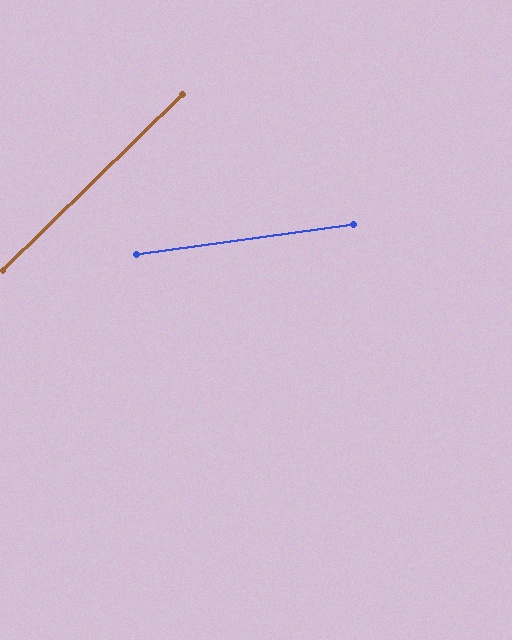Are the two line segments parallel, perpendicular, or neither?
Neither parallel nor perpendicular — they differ by about 36°.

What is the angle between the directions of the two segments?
Approximately 36 degrees.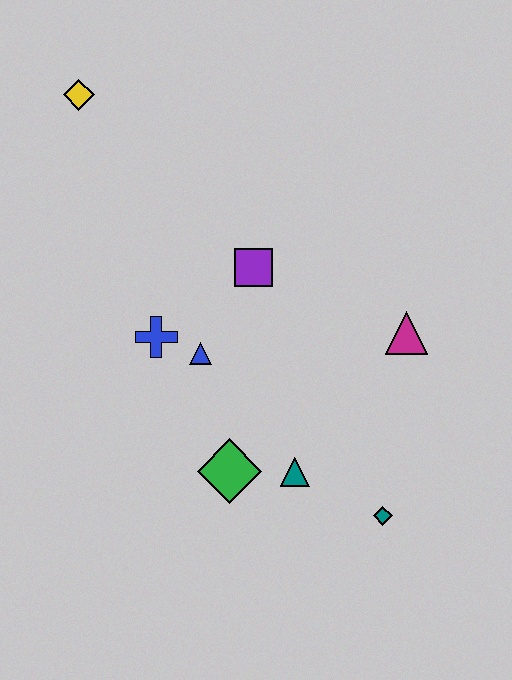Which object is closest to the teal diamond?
The teal triangle is closest to the teal diamond.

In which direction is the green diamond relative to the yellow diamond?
The green diamond is below the yellow diamond.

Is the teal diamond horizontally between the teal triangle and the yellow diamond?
No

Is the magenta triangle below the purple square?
Yes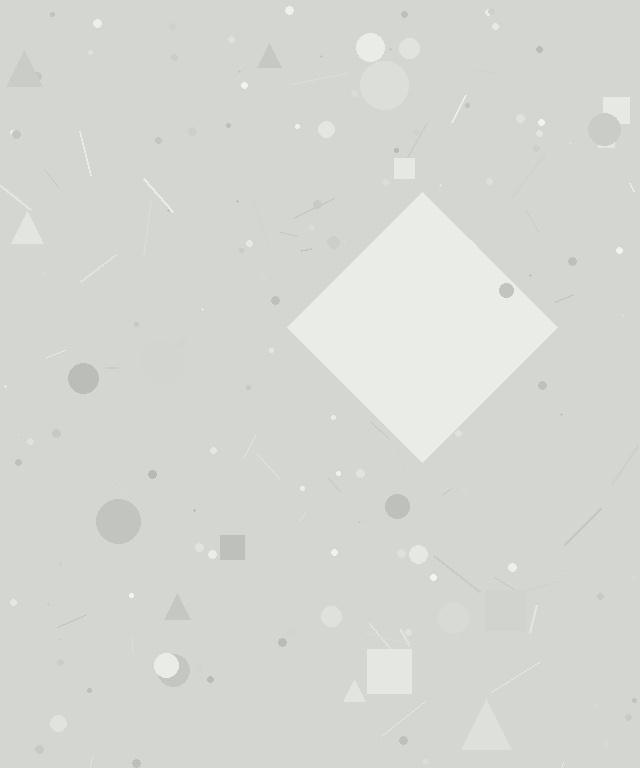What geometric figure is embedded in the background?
A diamond is embedded in the background.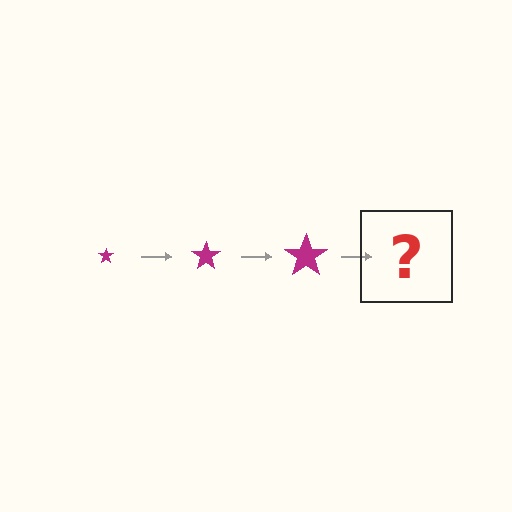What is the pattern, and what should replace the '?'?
The pattern is that the star gets progressively larger each step. The '?' should be a magenta star, larger than the previous one.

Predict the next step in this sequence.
The next step is a magenta star, larger than the previous one.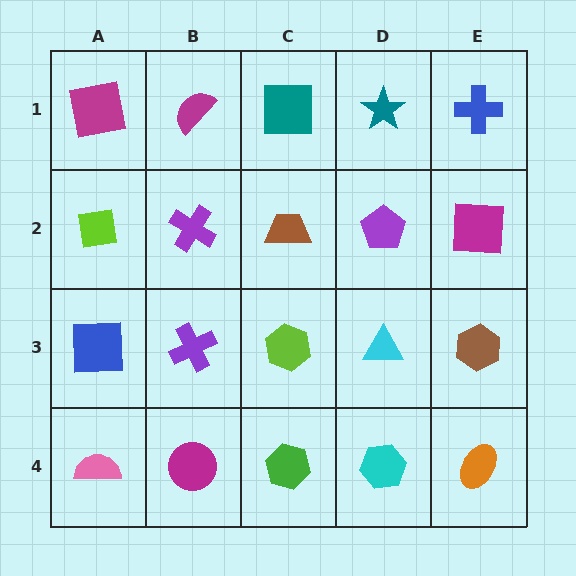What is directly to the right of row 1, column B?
A teal square.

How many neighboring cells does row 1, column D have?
3.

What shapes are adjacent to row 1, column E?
A magenta square (row 2, column E), a teal star (row 1, column D).